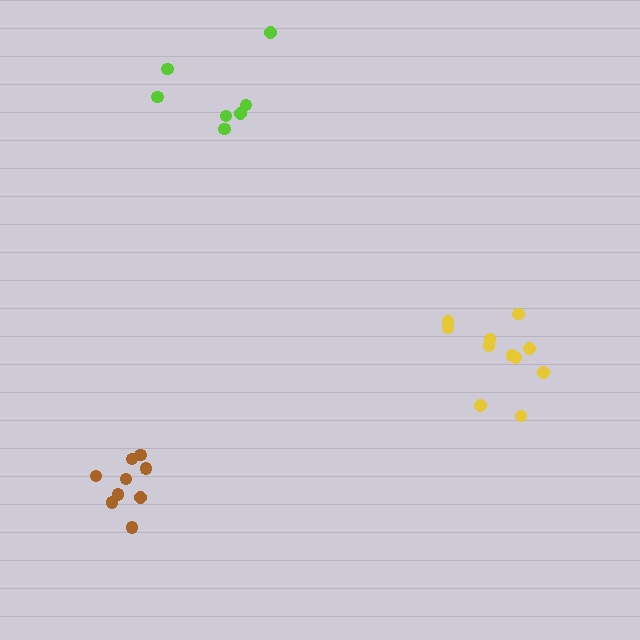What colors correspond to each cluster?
The clusters are colored: brown, lime, yellow.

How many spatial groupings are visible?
There are 3 spatial groupings.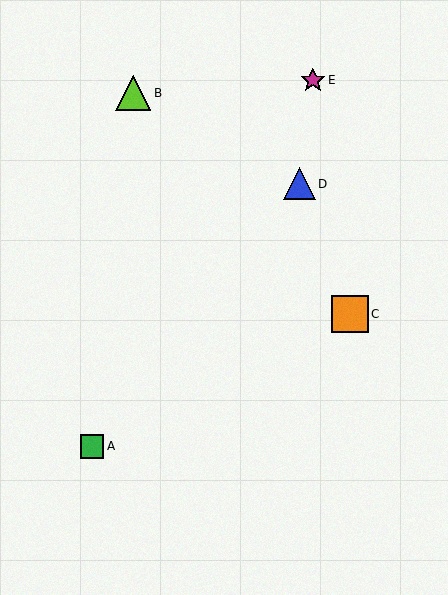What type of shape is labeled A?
Shape A is a green square.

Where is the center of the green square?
The center of the green square is at (92, 446).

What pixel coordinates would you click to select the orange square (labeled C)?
Click at (350, 314) to select the orange square C.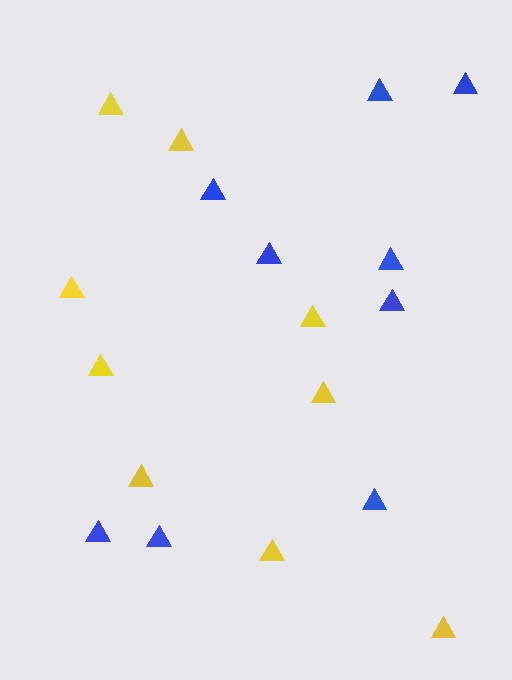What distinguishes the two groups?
There are 2 groups: one group of yellow triangles (9) and one group of blue triangles (9).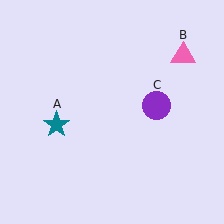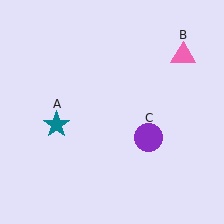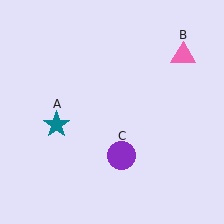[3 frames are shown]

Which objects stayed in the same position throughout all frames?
Teal star (object A) and pink triangle (object B) remained stationary.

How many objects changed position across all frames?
1 object changed position: purple circle (object C).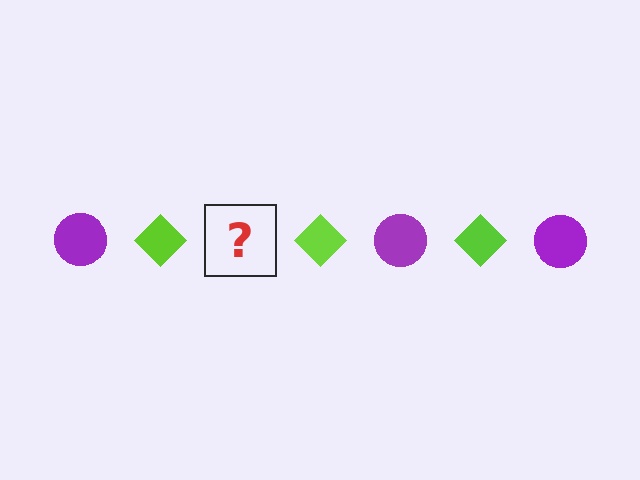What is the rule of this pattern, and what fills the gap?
The rule is that the pattern alternates between purple circle and lime diamond. The gap should be filled with a purple circle.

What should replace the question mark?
The question mark should be replaced with a purple circle.